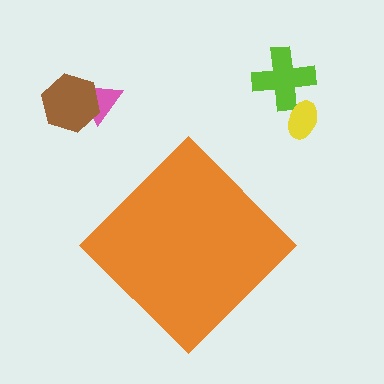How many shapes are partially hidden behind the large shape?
0 shapes are partially hidden.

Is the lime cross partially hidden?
No, the lime cross is fully visible.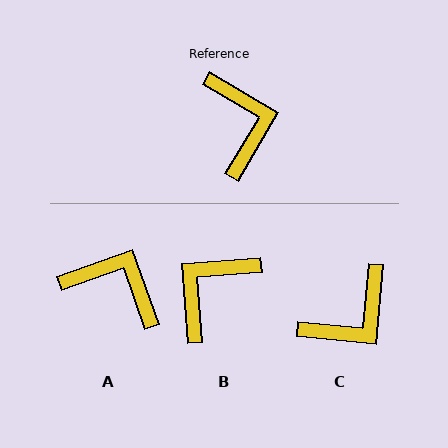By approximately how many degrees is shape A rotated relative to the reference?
Approximately 50 degrees counter-clockwise.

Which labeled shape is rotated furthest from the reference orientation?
B, about 125 degrees away.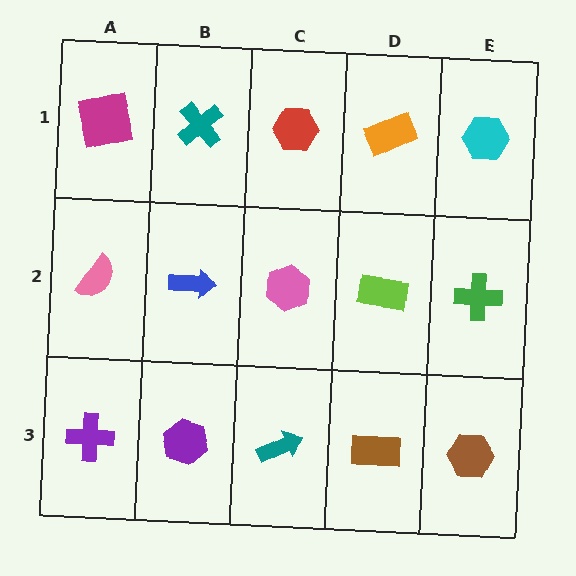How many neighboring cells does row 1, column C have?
3.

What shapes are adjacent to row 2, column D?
An orange rectangle (row 1, column D), a brown rectangle (row 3, column D), a pink hexagon (row 2, column C), a green cross (row 2, column E).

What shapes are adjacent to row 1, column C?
A pink hexagon (row 2, column C), a teal cross (row 1, column B), an orange rectangle (row 1, column D).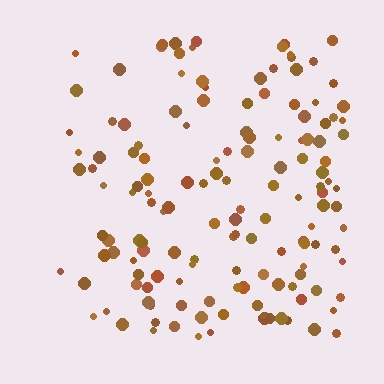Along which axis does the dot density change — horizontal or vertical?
Horizontal.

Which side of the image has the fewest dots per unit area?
The left.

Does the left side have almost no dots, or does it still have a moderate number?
Still a moderate number, just noticeably fewer than the right.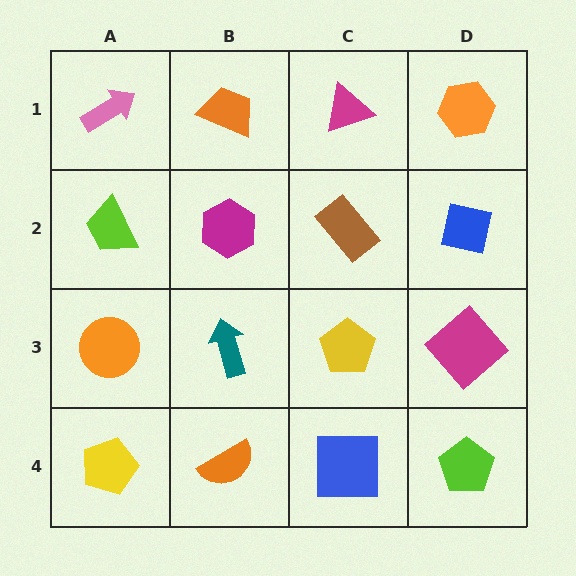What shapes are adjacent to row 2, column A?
A pink arrow (row 1, column A), an orange circle (row 3, column A), a magenta hexagon (row 2, column B).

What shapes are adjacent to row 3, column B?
A magenta hexagon (row 2, column B), an orange semicircle (row 4, column B), an orange circle (row 3, column A), a yellow pentagon (row 3, column C).